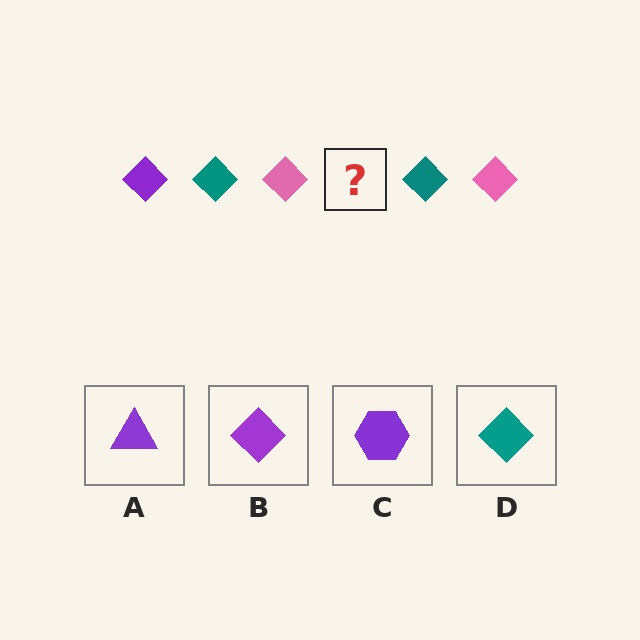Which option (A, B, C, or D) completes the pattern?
B.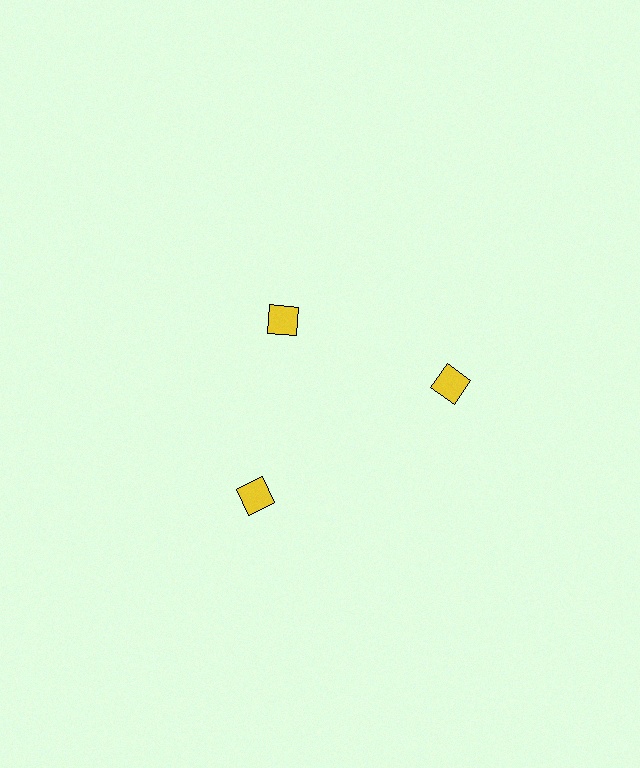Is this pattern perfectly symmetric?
No. The 3 yellow diamonds are arranged in a ring, but one element near the 11 o'clock position is pulled inward toward the center, breaking the 3-fold rotational symmetry.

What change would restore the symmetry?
The symmetry would be restored by moving it outward, back onto the ring so that all 3 diamonds sit at equal angles and equal distance from the center.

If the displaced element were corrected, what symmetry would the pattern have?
It would have 3-fold rotational symmetry — the pattern would map onto itself every 120 degrees.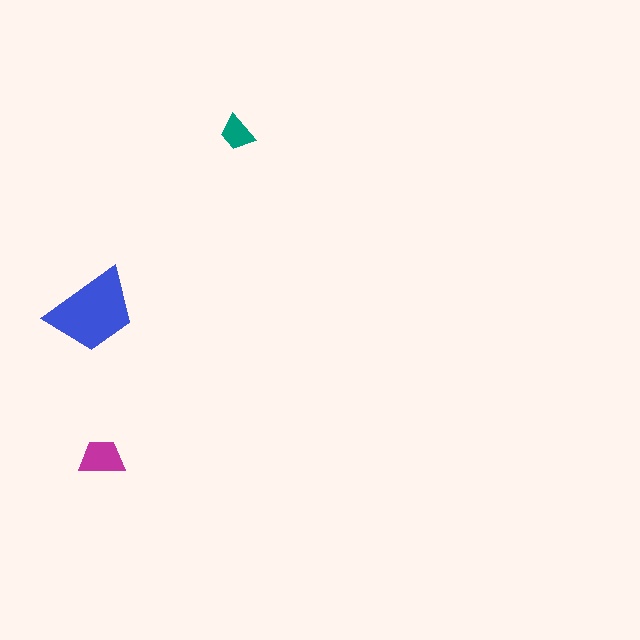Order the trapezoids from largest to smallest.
the blue one, the magenta one, the teal one.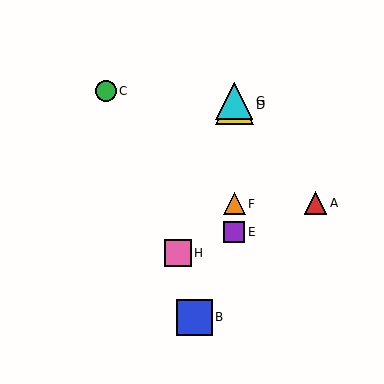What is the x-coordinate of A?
Object A is at x≈315.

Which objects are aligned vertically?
Objects D, E, F, G are aligned vertically.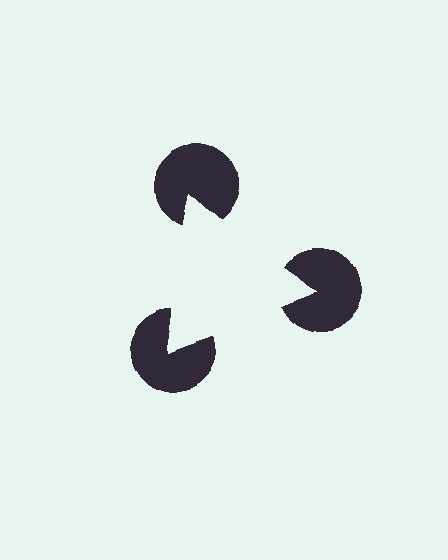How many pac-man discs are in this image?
There are 3 — one at each vertex of the illusory triangle.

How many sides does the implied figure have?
3 sides.